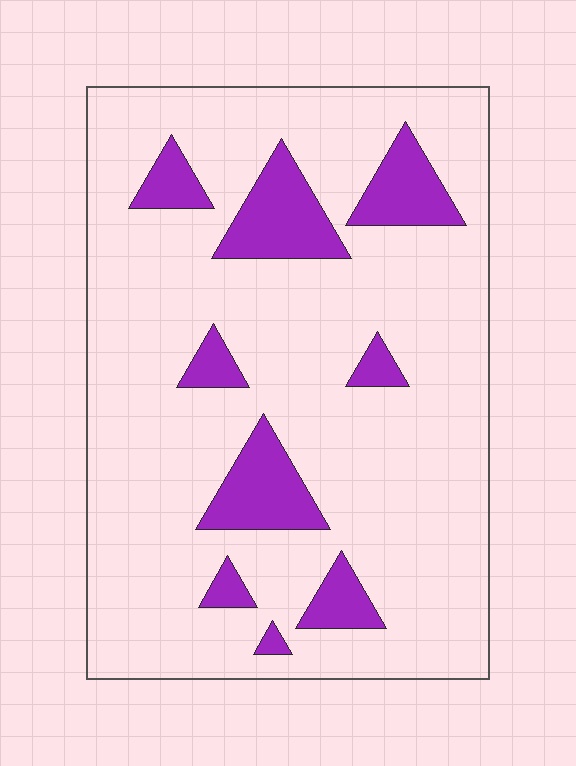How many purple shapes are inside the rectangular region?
9.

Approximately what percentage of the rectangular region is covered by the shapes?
Approximately 15%.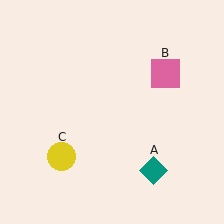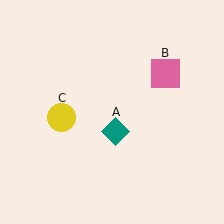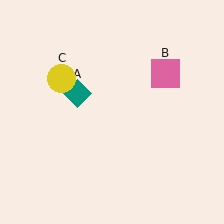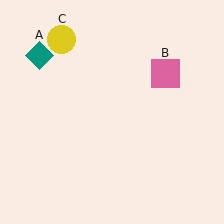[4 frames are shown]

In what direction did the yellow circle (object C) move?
The yellow circle (object C) moved up.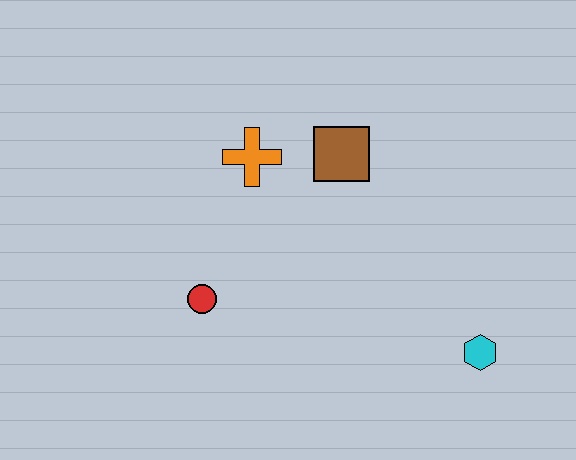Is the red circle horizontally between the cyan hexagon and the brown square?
No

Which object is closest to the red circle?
The orange cross is closest to the red circle.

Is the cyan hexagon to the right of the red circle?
Yes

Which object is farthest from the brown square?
The cyan hexagon is farthest from the brown square.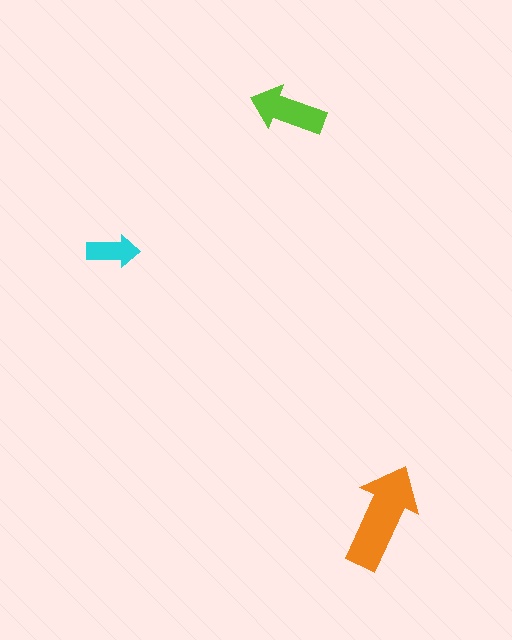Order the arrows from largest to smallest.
the orange one, the lime one, the cyan one.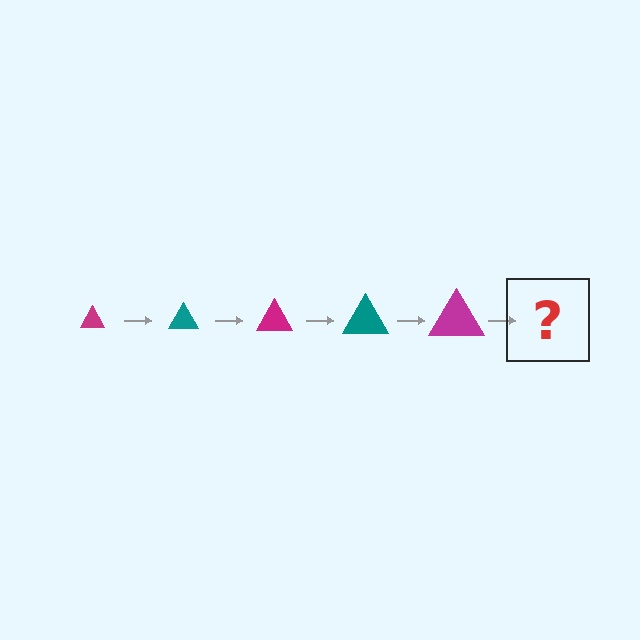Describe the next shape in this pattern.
It should be a teal triangle, larger than the previous one.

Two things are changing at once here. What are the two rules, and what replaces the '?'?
The two rules are that the triangle grows larger each step and the color cycles through magenta and teal. The '?' should be a teal triangle, larger than the previous one.